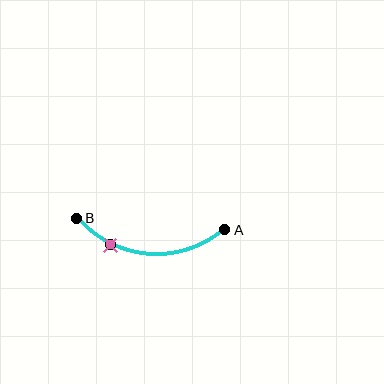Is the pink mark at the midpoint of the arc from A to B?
No. The pink mark lies on the arc but is closer to endpoint B. The arc midpoint would be at the point on the curve equidistant along the arc from both A and B.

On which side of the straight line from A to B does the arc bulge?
The arc bulges below the straight line connecting A and B.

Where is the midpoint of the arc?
The arc midpoint is the point on the curve farthest from the straight line joining A and B. It sits below that line.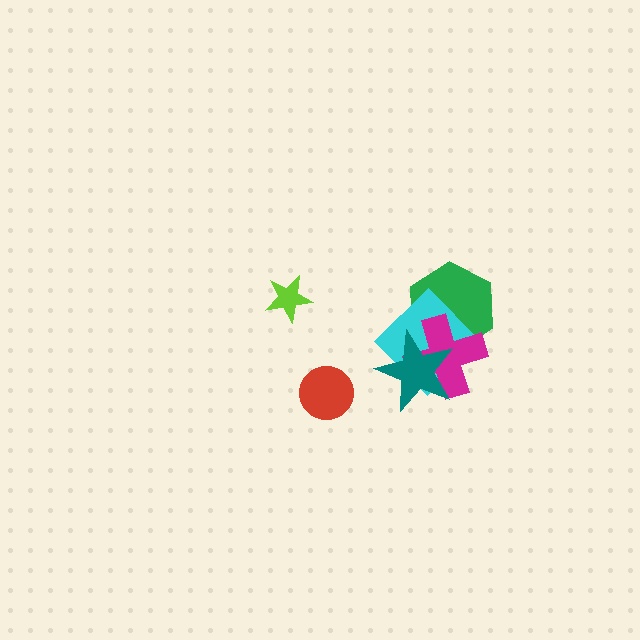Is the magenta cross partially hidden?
Yes, it is partially covered by another shape.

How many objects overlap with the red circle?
0 objects overlap with the red circle.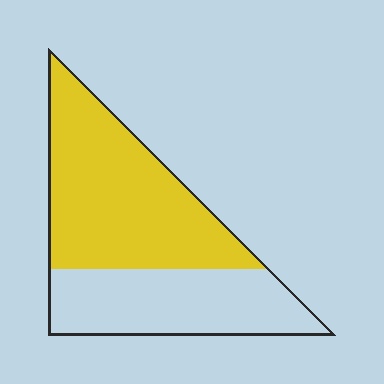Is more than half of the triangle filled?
Yes.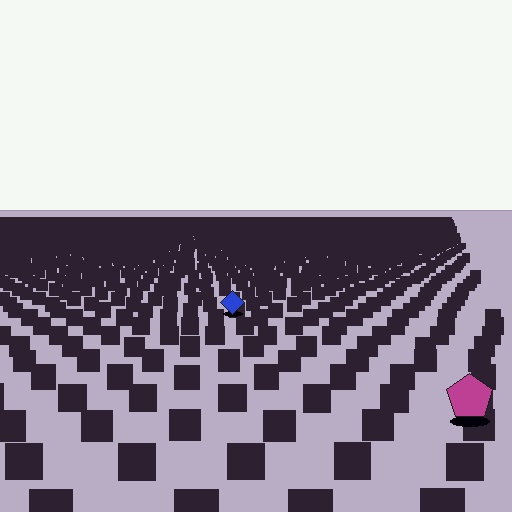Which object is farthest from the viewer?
The blue diamond is farthest from the viewer. It appears smaller and the ground texture around it is denser.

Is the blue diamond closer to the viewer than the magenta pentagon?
No. The magenta pentagon is closer — you can tell from the texture gradient: the ground texture is coarser near it.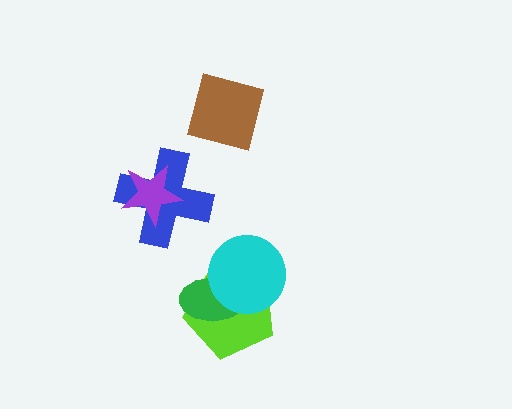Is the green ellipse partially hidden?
Yes, it is partially covered by another shape.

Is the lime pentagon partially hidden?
Yes, it is partially covered by another shape.